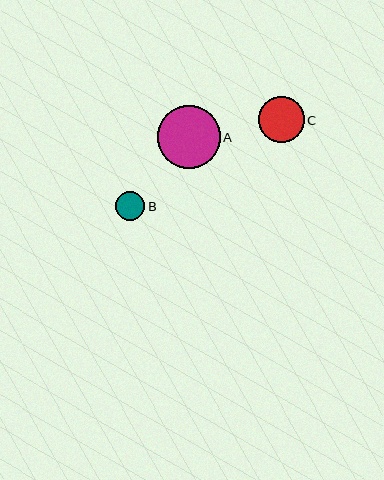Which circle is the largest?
Circle A is the largest with a size of approximately 63 pixels.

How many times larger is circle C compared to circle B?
Circle C is approximately 1.6 times the size of circle B.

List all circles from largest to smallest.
From largest to smallest: A, C, B.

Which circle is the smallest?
Circle B is the smallest with a size of approximately 29 pixels.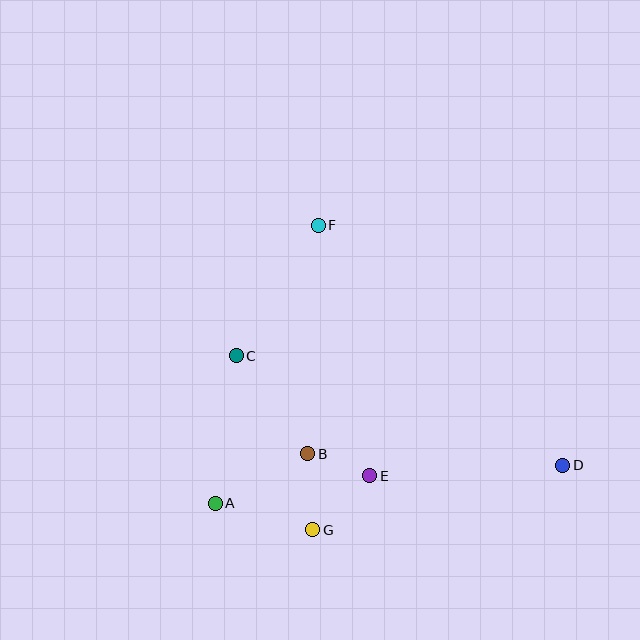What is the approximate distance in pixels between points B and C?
The distance between B and C is approximately 121 pixels.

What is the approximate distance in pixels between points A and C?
The distance between A and C is approximately 149 pixels.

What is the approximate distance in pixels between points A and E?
The distance between A and E is approximately 157 pixels.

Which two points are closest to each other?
Points B and E are closest to each other.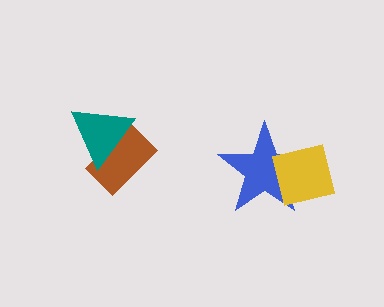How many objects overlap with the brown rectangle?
1 object overlaps with the brown rectangle.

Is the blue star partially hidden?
Yes, it is partially covered by another shape.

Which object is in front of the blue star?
The yellow square is in front of the blue star.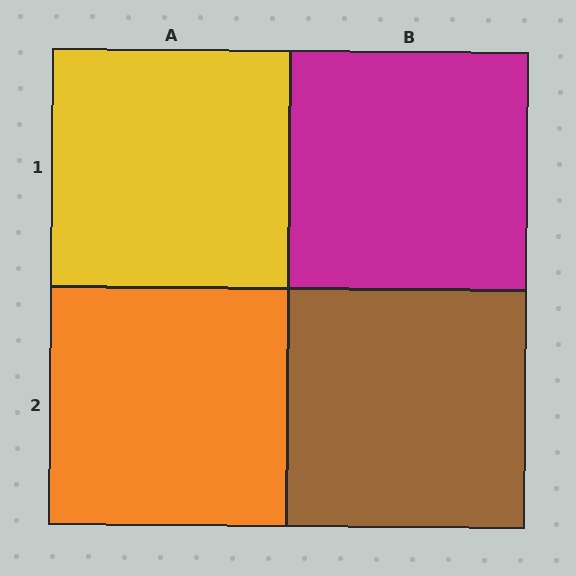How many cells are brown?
1 cell is brown.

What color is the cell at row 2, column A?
Orange.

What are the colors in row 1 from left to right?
Yellow, magenta.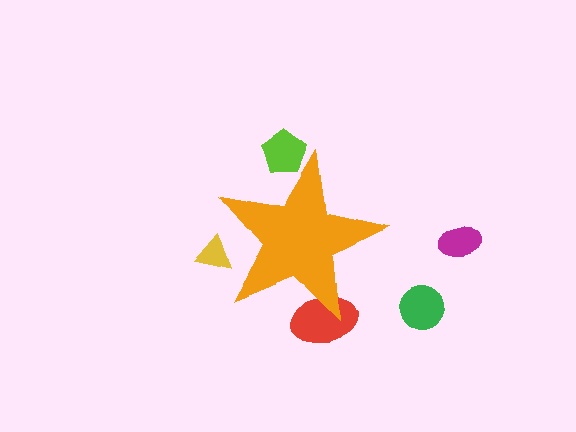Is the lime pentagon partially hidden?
Yes, the lime pentagon is partially hidden behind the orange star.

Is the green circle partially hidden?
No, the green circle is fully visible.